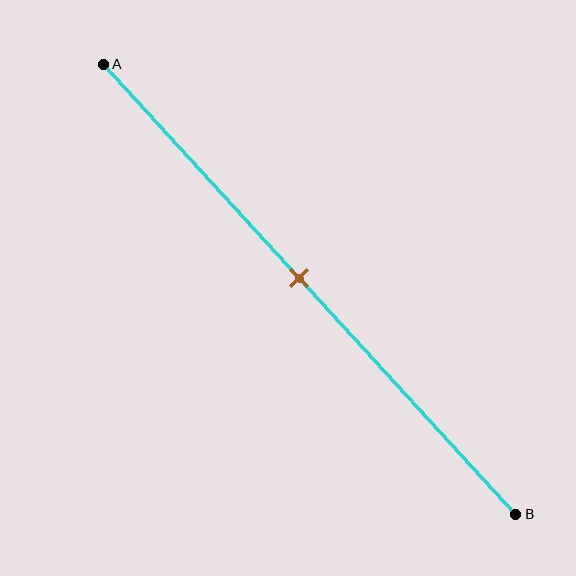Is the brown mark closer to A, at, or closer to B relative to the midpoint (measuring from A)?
The brown mark is approximately at the midpoint of segment AB.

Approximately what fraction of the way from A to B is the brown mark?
The brown mark is approximately 50% of the way from A to B.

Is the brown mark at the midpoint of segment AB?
Yes, the mark is approximately at the midpoint.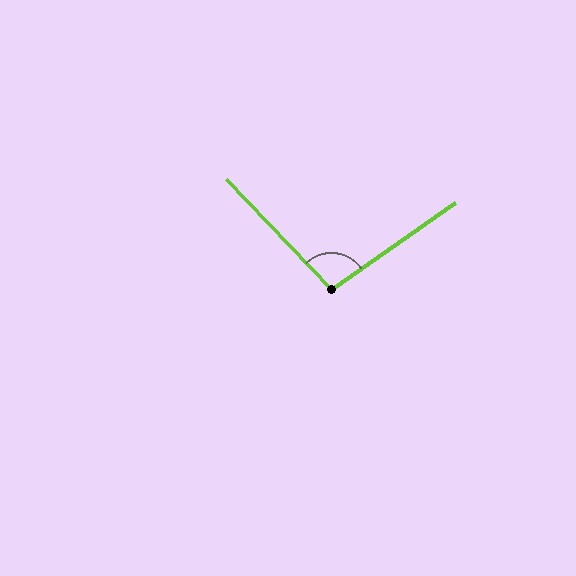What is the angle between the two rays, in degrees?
Approximately 99 degrees.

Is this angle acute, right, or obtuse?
It is obtuse.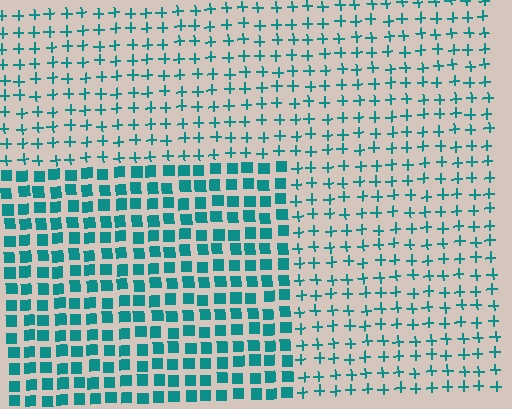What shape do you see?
I see a rectangle.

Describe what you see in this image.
The image is filled with small teal elements arranged in a uniform grid. A rectangle-shaped region contains squares, while the surrounding area contains plus signs. The boundary is defined purely by the change in element shape.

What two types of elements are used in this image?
The image uses squares inside the rectangle region and plus signs outside it.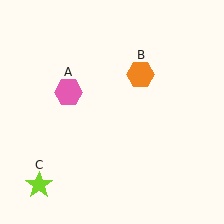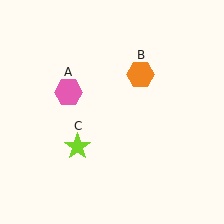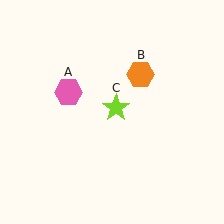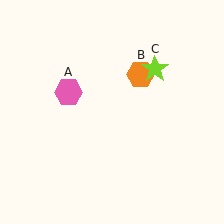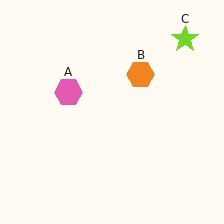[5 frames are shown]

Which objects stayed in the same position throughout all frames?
Pink hexagon (object A) and orange hexagon (object B) remained stationary.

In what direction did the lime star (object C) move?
The lime star (object C) moved up and to the right.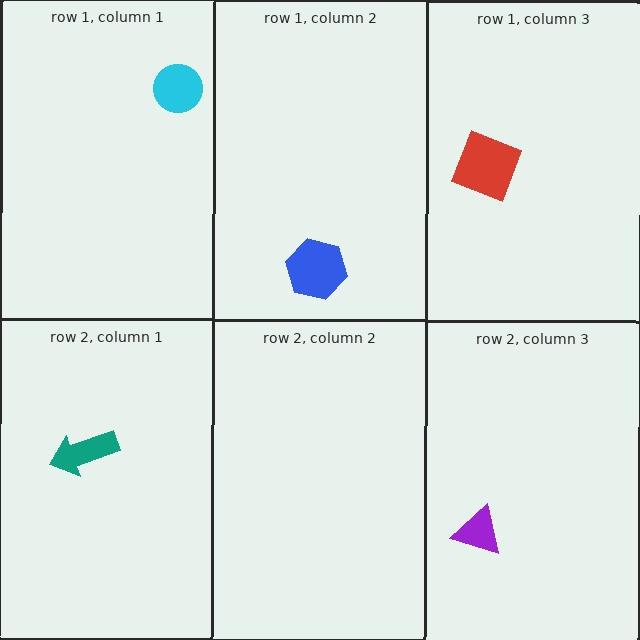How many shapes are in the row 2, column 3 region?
1.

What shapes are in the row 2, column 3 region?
The purple triangle.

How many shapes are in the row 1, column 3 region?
1.